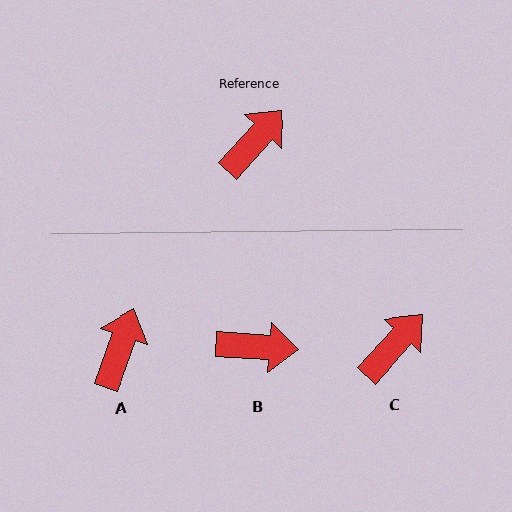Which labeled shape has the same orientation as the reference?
C.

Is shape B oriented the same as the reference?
No, it is off by about 52 degrees.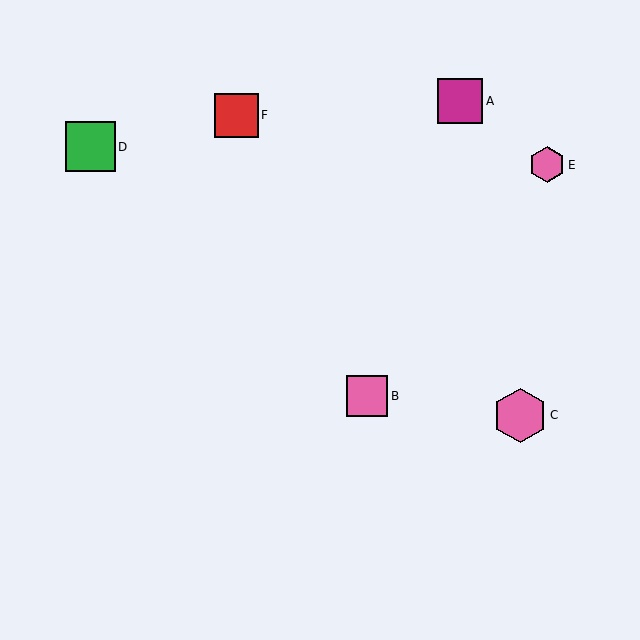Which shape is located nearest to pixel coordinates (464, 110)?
The magenta square (labeled A) at (460, 101) is nearest to that location.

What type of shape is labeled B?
Shape B is a pink square.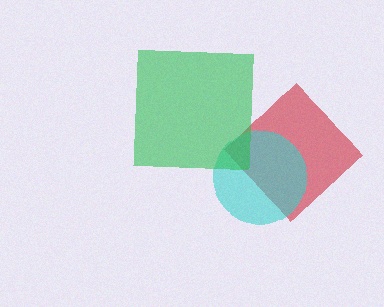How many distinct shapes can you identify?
There are 3 distinct shapes: a red diamond, a cyan circle, a green square.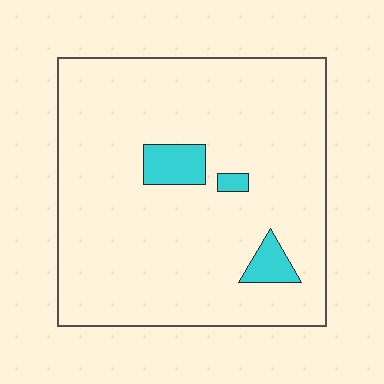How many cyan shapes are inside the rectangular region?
3.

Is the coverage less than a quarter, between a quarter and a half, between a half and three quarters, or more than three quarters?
Less than a quarter.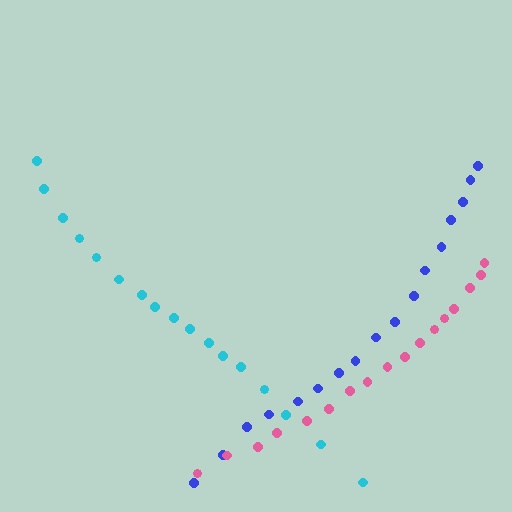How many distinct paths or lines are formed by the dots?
There are 3 distinct paths.